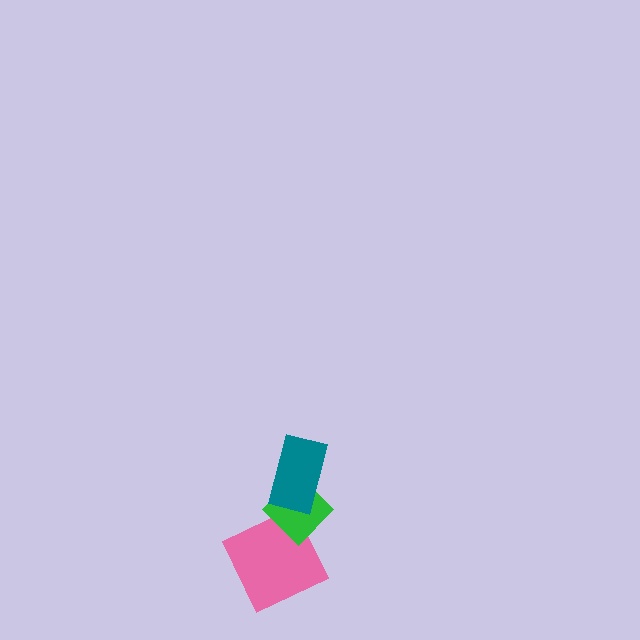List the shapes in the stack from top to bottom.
From top to bottom: the teal rectangle, the green diamond, the pink square.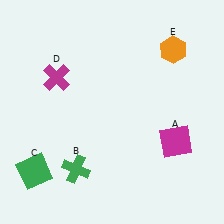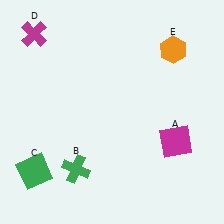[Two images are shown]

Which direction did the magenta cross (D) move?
The magenta cross (D) moved up.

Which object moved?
The magenta cross (D) moved up.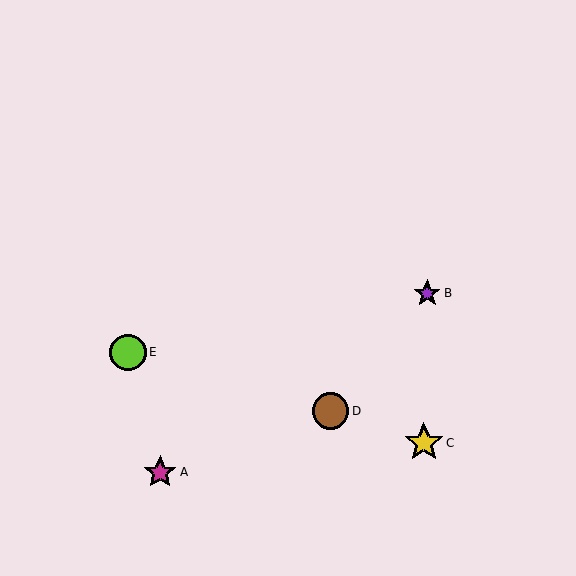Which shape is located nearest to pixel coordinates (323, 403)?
The brown circle (labeled D) at (330, 411) is nearest to that location.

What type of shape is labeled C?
Shape C is a yellow star.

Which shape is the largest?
The yellow star (labeled C) is the largest.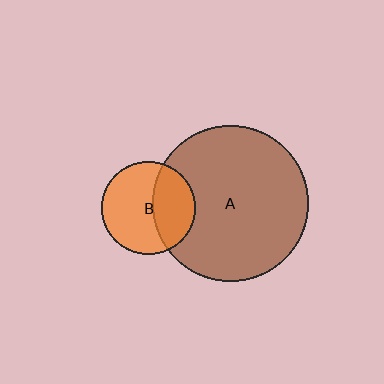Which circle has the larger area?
Circle A (brown).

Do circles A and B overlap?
Yes.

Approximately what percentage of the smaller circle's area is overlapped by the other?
Approximately 40%.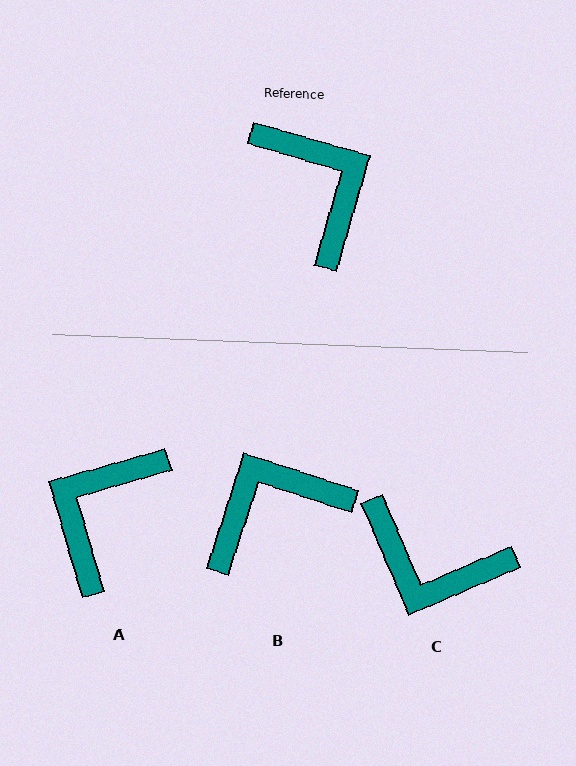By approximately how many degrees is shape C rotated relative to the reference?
Approximately 141 degrees clockwise.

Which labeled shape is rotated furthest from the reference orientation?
C, about 141 degrees away.